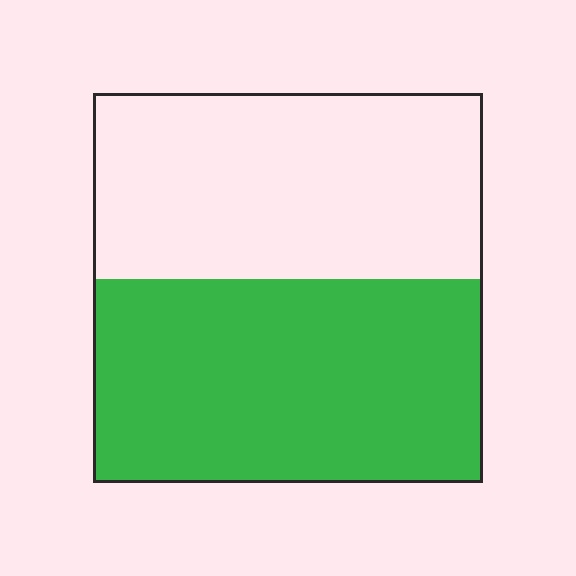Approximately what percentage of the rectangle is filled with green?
Approximately 50%.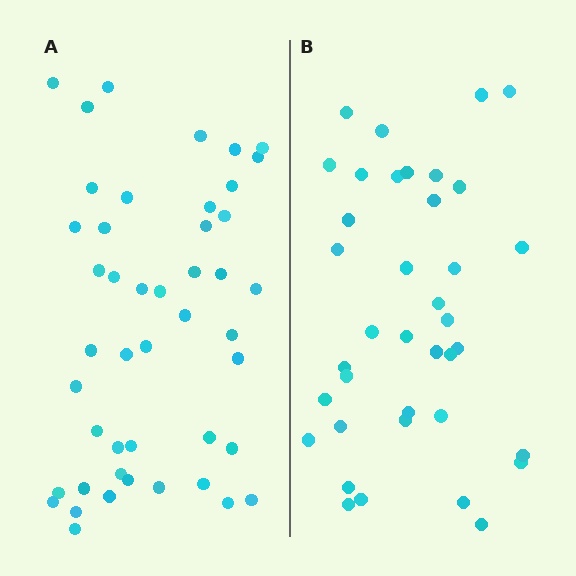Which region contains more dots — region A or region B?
Region A (the left region) has more dots.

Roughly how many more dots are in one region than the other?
Region A has roughly 8 or so more dots than region B.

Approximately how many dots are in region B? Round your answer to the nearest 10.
About 40 dots. (The exact count is 38, which rounds to 40.)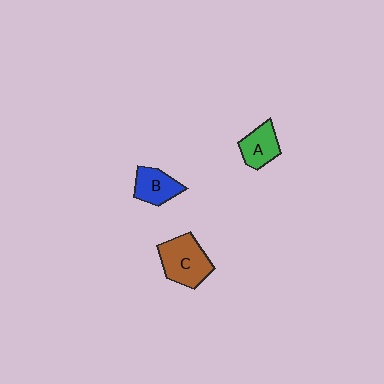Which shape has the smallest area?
Shape A (green).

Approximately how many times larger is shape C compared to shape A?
Approximately 1.5 times.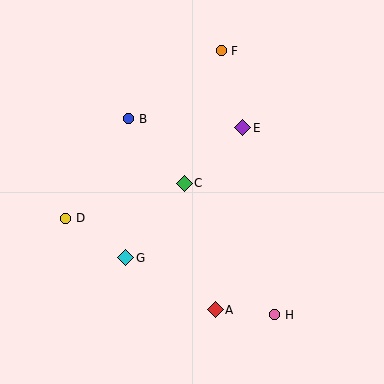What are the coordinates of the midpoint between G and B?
The midpoint between G and B is at (127, 188).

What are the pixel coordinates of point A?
Point A is at (215, 310).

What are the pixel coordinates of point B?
Point B is at (129, 119).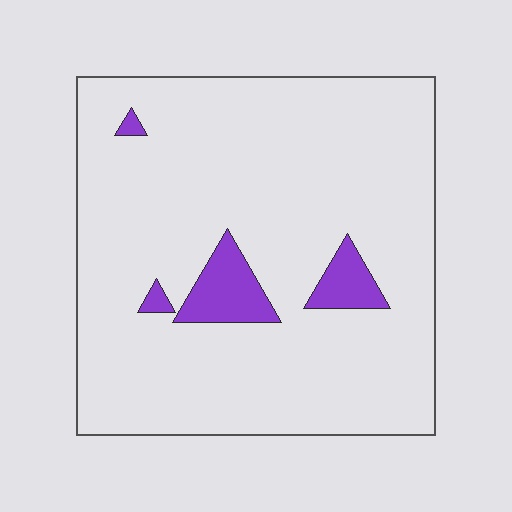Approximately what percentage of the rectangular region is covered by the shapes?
Approximately 10%.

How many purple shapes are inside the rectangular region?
4.